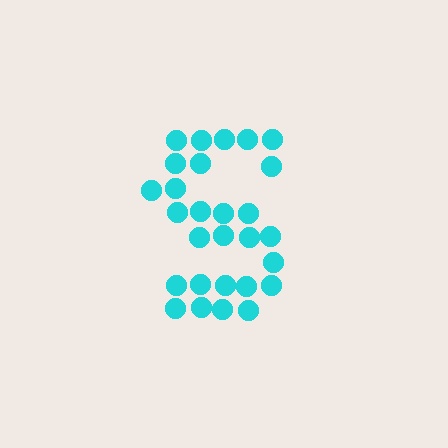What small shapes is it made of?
It is made of small circles.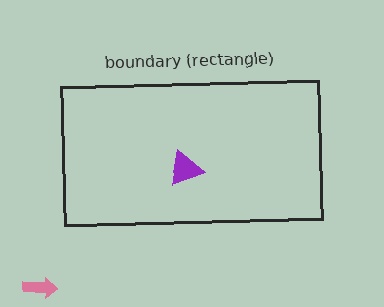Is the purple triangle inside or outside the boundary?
Inside.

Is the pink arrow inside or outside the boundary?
Outside.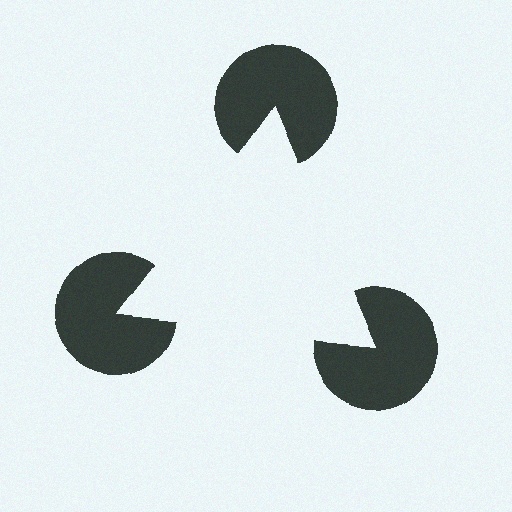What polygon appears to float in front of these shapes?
An illusory triangle — its edges are inferred from the aligned wedge cuts in the pac-man discs, not physically drawn.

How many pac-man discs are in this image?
There are 3 — one at each vertex of the illusory triangle.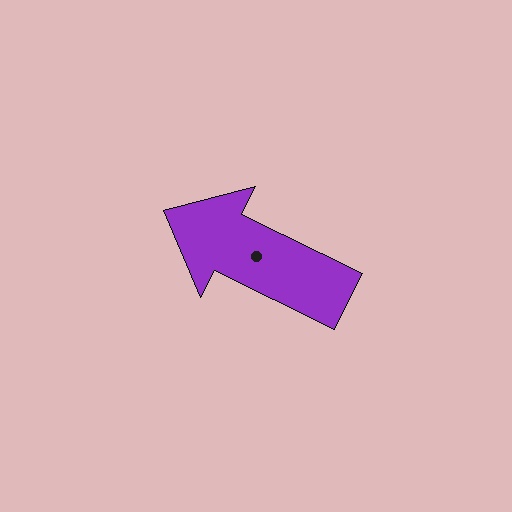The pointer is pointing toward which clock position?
Roughly 10 o'clock.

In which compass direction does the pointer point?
Northwest.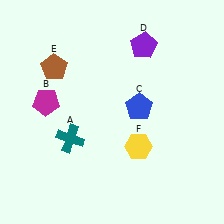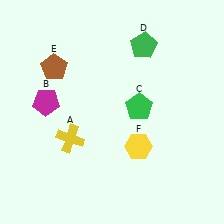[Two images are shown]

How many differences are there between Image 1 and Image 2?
There are 3 differences between the two images.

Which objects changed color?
A changed from teal to yellow. C changed from blue to green. D changed from purple to green.